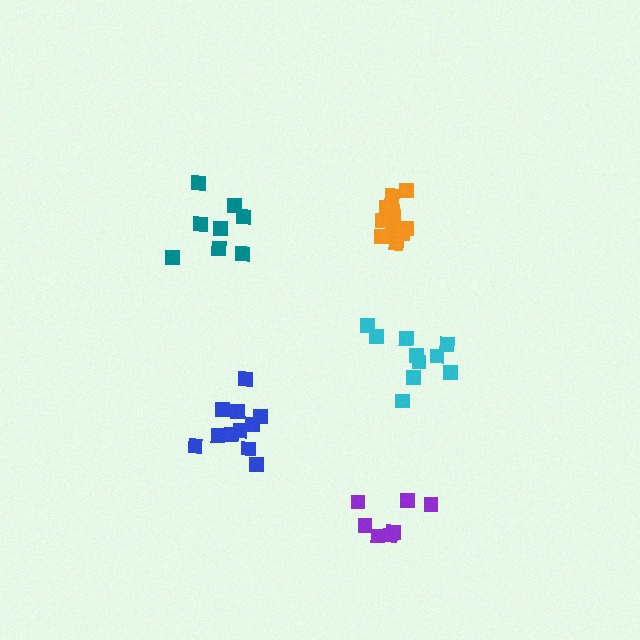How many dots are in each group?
Group 1: 12 dots, Group 2: 10 dots, Group 3: 11 dots, Group 4: 7 dots, Group 5: 8 dots (48 total).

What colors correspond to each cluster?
The clusters are colored: orange, cyan, blue, purple, teal.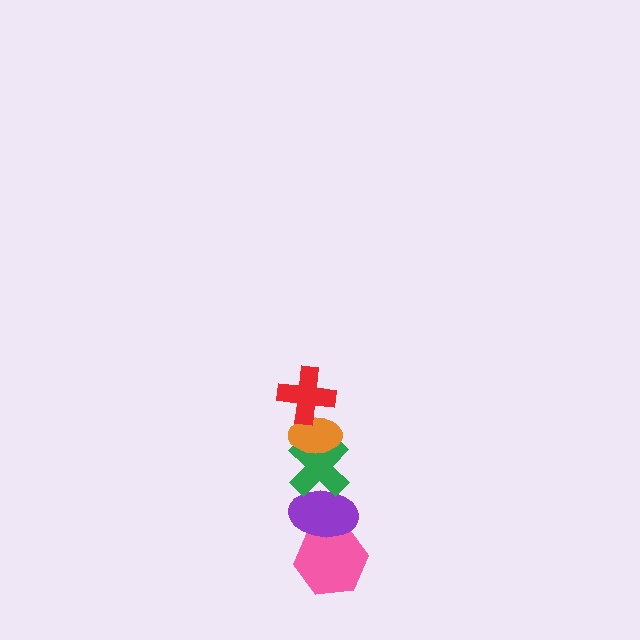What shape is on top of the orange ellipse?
The red cross is on top of the orange ellipse.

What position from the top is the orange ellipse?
The orange ellipse is 2nd from the top.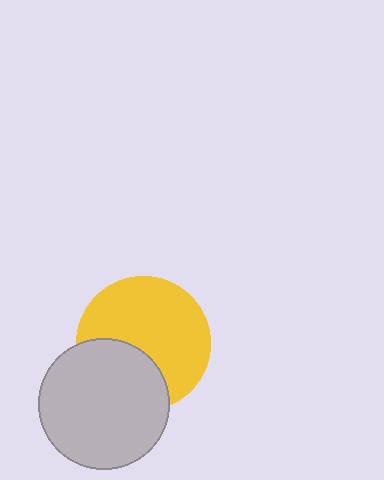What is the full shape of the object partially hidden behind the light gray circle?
The partially hidden object is a yellow circle.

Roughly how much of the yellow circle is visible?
Most of it is visible (roughly 66%).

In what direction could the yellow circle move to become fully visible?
The yellow circle could move up. That would shift it out from behind the light gray circle entirely.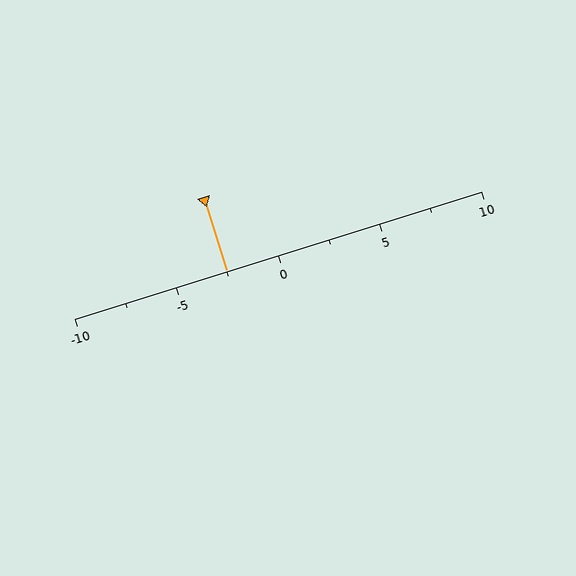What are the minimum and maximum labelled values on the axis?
The axis runs from -10 to 10.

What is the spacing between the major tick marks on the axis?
The major ticks are spaced 5 apart.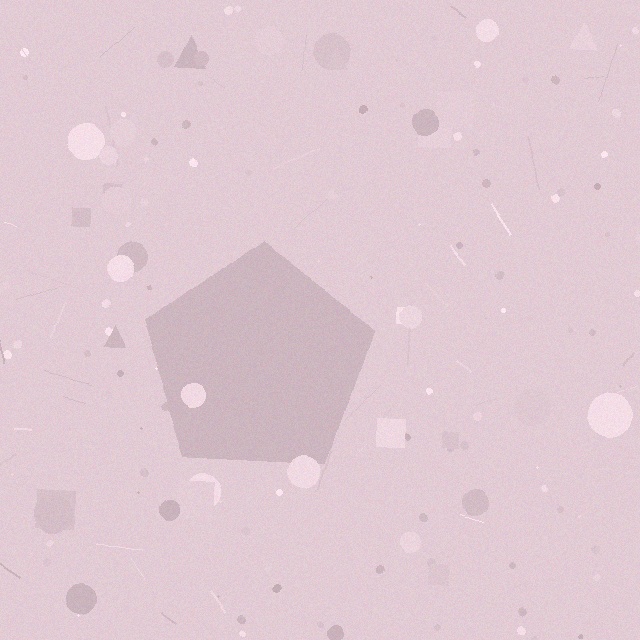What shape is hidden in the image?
A pentagon is hidden in the image.